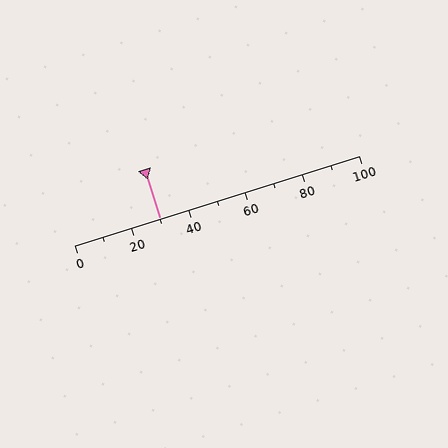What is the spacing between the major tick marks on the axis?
The major ticks are spaced 20 apart.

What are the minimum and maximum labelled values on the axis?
The axis runs from 0 to 100.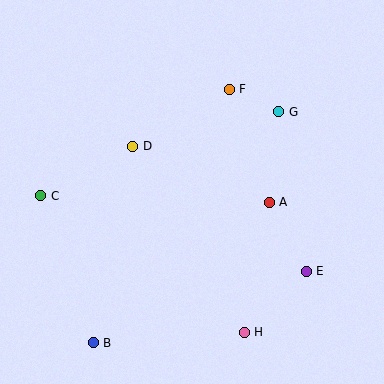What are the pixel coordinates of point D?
Point D is at (133, 146).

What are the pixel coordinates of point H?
Point H is at (244, 332).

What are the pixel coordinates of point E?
Point E is at (306, 271).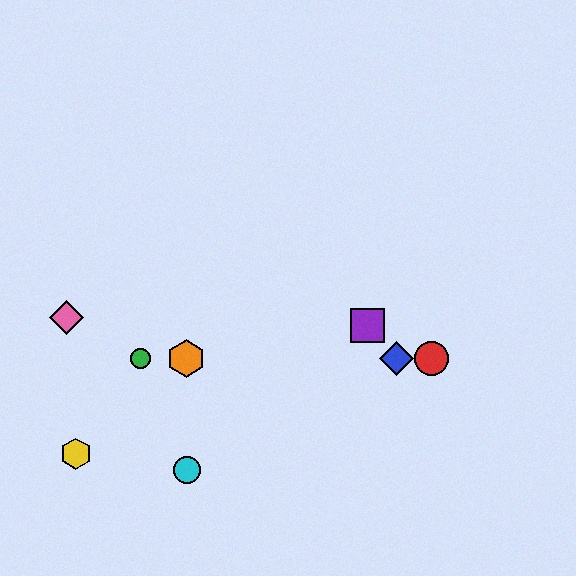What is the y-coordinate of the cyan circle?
The cyan circle is at y≈470.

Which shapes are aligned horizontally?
The red circle, the blue diamond, the green circle, the orange hexagon are aligned horizontally.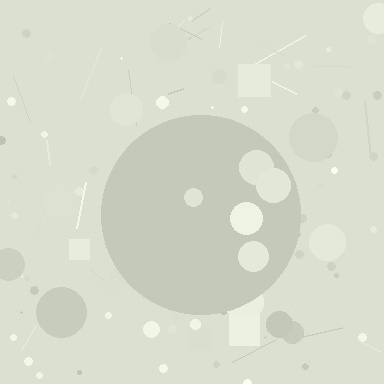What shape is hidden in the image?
A circle is hidden in the image.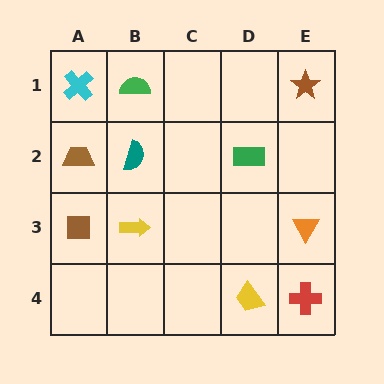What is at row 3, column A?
A brown square.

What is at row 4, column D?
A yellow trapezoid.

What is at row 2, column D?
A green rectangle.